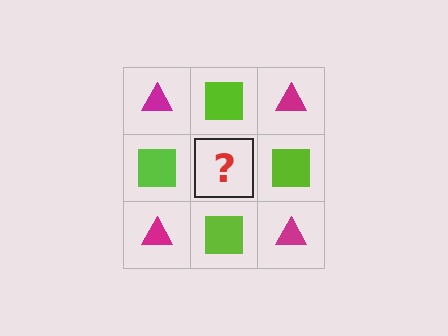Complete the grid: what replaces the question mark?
The question mark should be replaced with a magenta triangle.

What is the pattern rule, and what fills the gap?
The rule is that it alternates magenta triangle and lime square in a checkerboard pattern. The gap should be filled with a magenta triangle.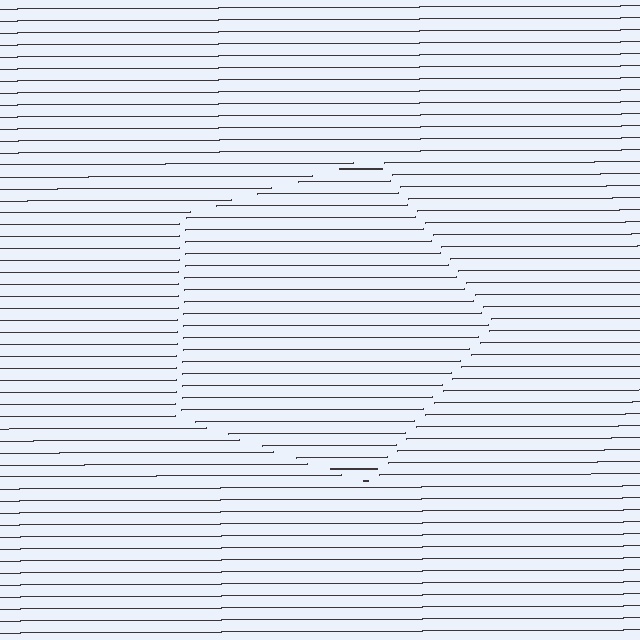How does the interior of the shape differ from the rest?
The interior of the shape contains the same grating, shifted by half a period — the contour is defined by the phase discontinuity where line-ends from the inner and outer gratings abut.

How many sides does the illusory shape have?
5 sides — the line-ends trace a pentagon.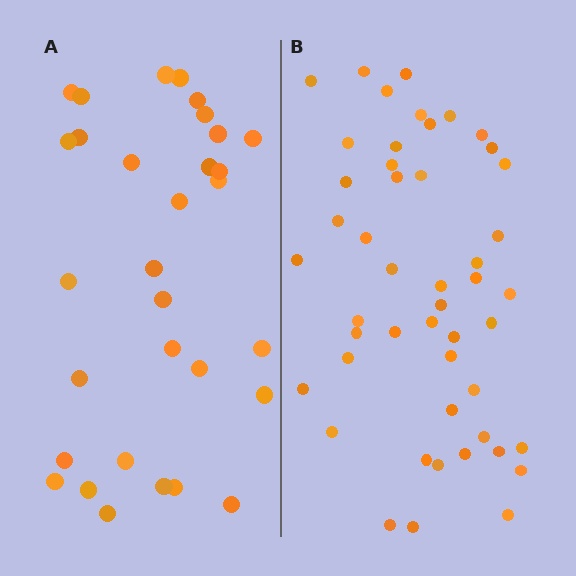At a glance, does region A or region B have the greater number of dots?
Region B (the right region) has more dots.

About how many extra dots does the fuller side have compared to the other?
Region B has approximately 15 more dots than region A.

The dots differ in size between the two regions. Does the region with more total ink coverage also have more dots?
No. Region A has more total ink coverage because its dots are larger, but region B actually contains more individual dots. Total area can be misleading — the number of items is what matters here.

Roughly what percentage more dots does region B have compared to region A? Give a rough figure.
About 55% more.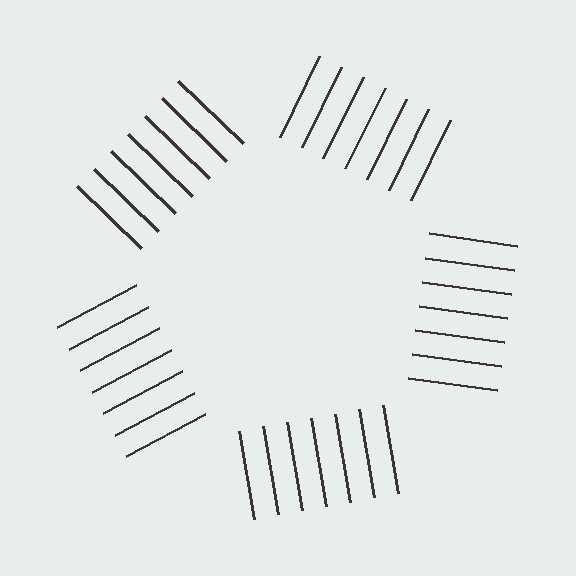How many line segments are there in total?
35 — 7 along each of the 5 edges.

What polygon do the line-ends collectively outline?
An illusory pentagon — the line segments terminate on its edges but no continuous stroke is drawn.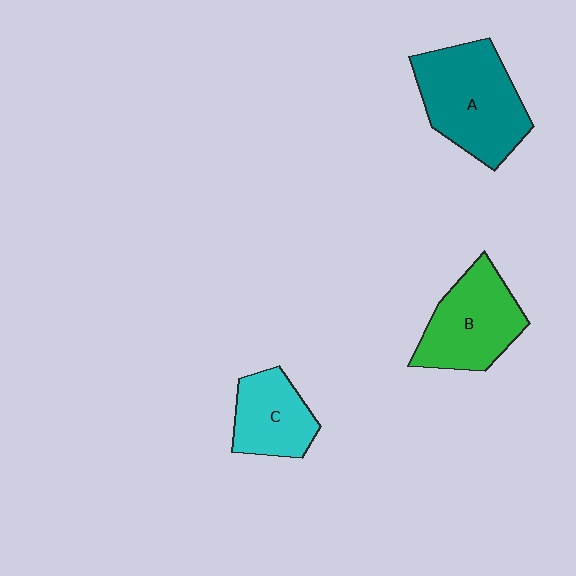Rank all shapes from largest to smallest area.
From largest to smallest: A (teal), B (green), C (cyan).